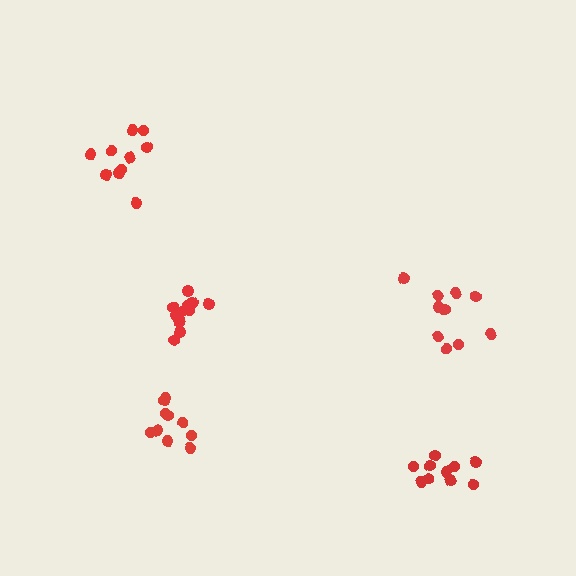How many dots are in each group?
Group 1: 12 dots, Group 2: 10 dots, Group 3: 10 dots, Group 4: 10 dots, Group 5: 10 dots (52 total).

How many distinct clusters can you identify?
There are 5 distinct clusters.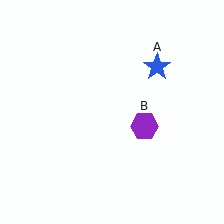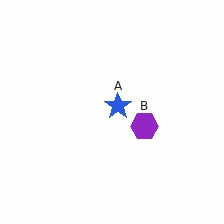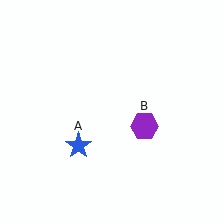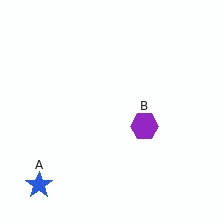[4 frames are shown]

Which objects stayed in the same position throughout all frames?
Purple hexagon (object B) remained stationary.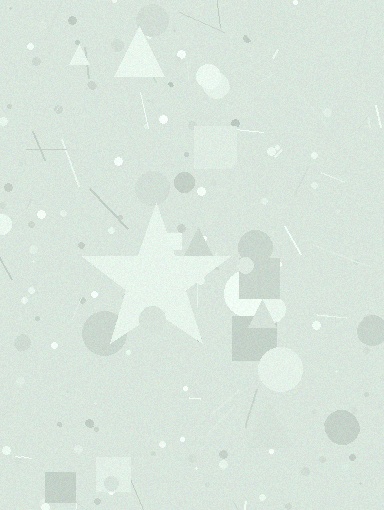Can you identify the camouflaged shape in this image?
The camouflaged shape is a star.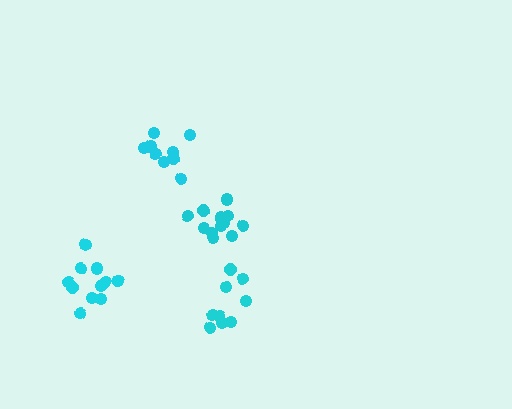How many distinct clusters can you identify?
There are 4 distinct clusters.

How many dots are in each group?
Group 1: 9 dots, Group 2: 9 dots, Group 3: 12 dots, Group 4: 12 dots (42 total).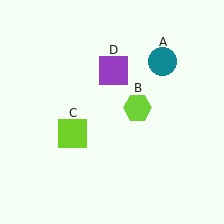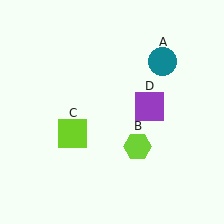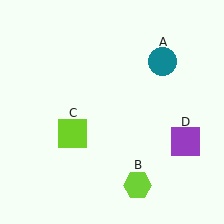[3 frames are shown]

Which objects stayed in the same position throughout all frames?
Teal circle (object A) and lime square (object C) remained stationary.